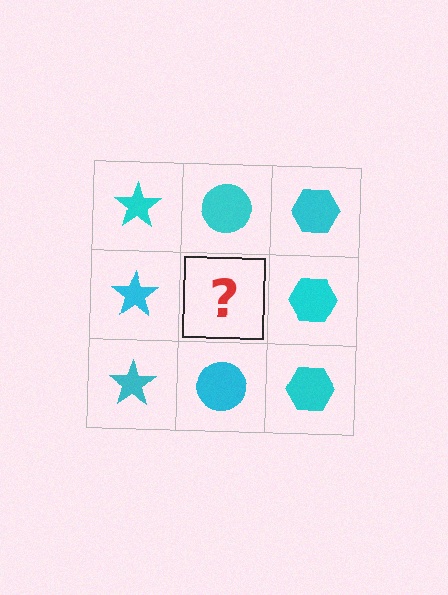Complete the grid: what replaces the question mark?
The question mark should be replaced with a cyan circle.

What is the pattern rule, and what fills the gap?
The rule is that each column has a consistent shape. The gap should be filled with a cyan circle.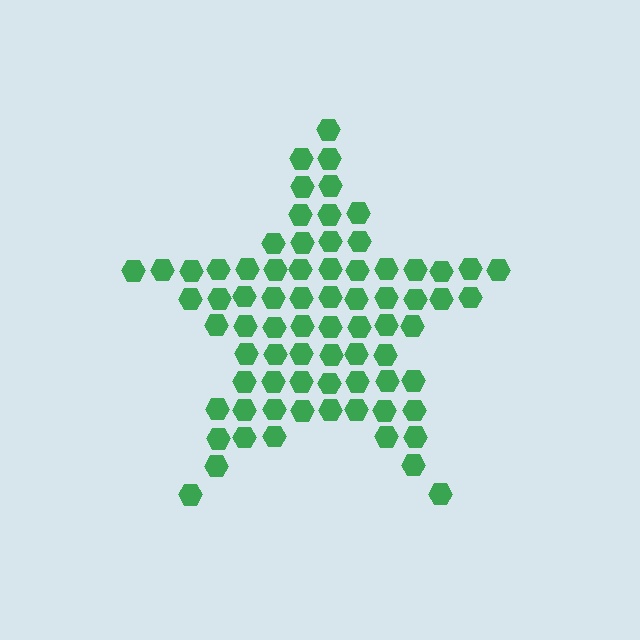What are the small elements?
The small elements are hexagons.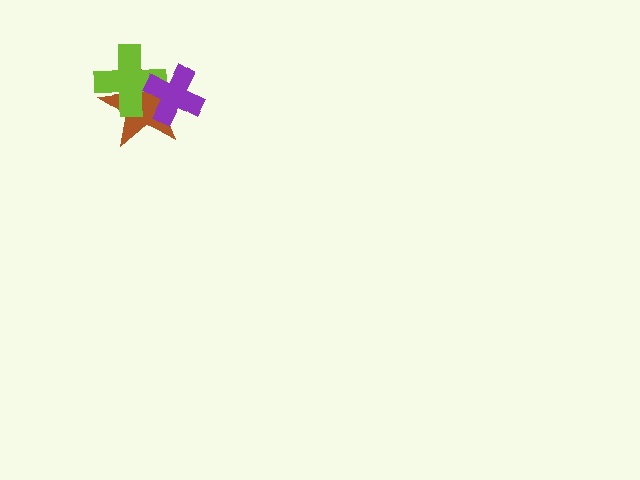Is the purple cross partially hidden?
No, no other shape covers it.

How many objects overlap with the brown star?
2 objects overlap with the brown star.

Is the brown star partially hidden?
Yes, it is partially covered by another shape.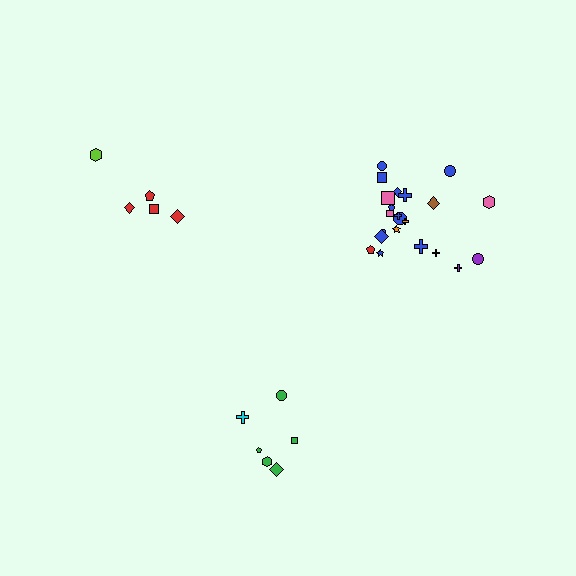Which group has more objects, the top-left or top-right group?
The top-right group.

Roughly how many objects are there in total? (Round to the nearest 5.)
Roughly 35 objects in total.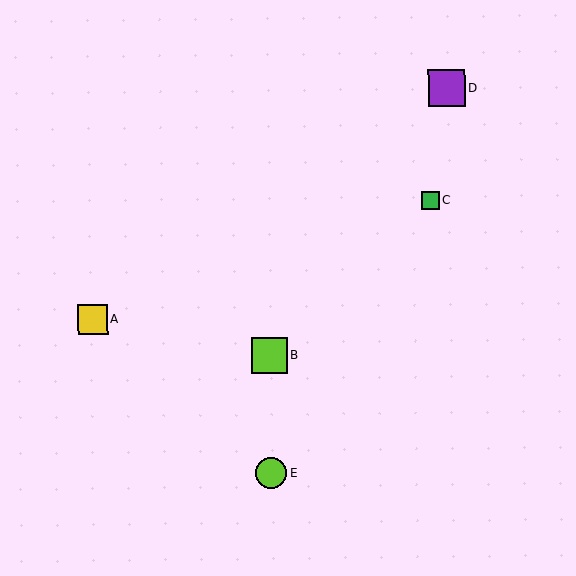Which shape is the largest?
The purple square (labeled D) is the largest.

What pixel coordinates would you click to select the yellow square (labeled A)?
Click at (93, 319) to select the yellow square A.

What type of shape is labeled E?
Shape E is a lime circle.